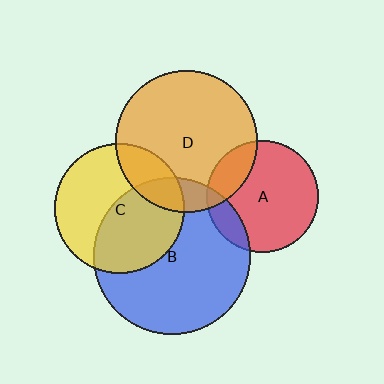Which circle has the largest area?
Circle B (blue).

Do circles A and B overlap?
Yes.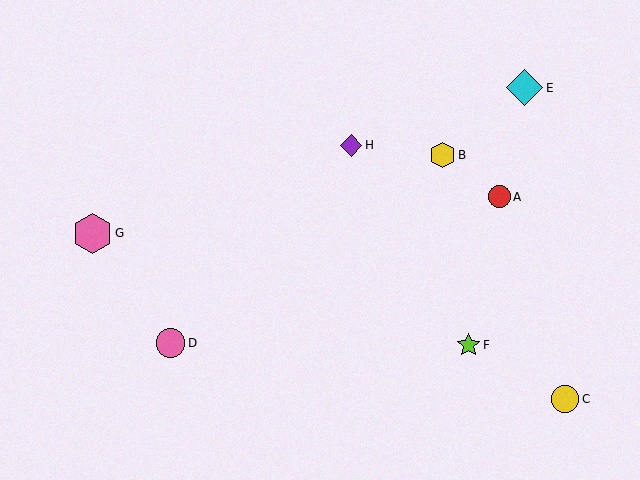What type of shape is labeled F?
Shape F is a lime star.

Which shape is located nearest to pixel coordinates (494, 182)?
The red circle (labeled A) at (499, 197) is nearest to that location.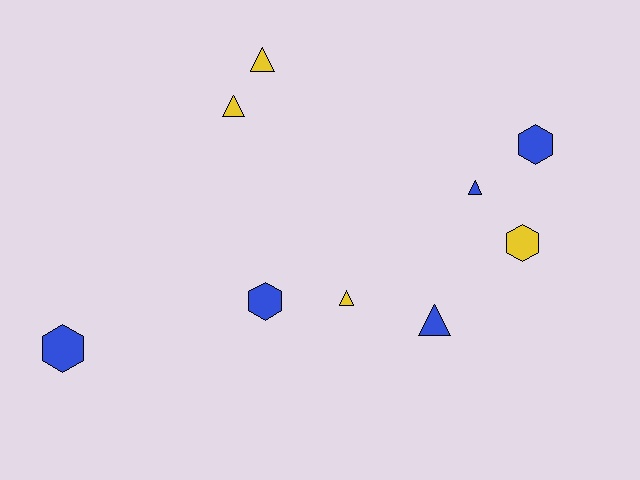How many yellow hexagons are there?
There is 1 yellow hexagon.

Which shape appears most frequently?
Triangle, with 5 objects.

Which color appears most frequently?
Blue, with 5 objects.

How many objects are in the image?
There are 9 objects.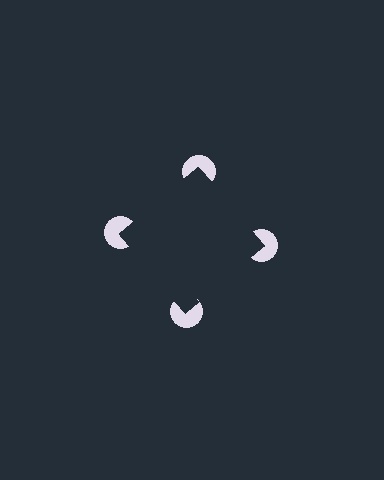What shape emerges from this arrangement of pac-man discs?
An illusory square — its edges are inferred from the aligned wedge cuts in the pac-man discs, not physically drawn.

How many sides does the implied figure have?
4 sides.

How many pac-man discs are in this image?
There are 4 — one at each vertex of the illusory square.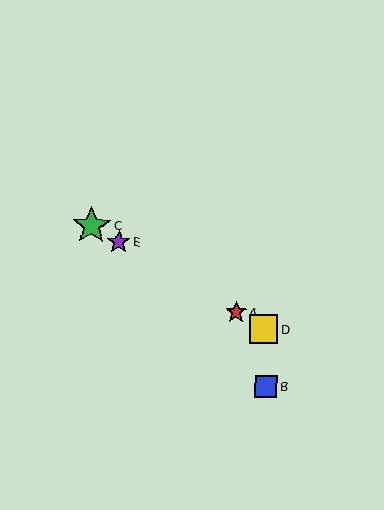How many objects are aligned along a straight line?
4 objects (A, C, D, E) are aligned along a straight line.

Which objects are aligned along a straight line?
Objects A, C, D, E are aligned along a straight line.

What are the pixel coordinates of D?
Object D is at (264, 329).